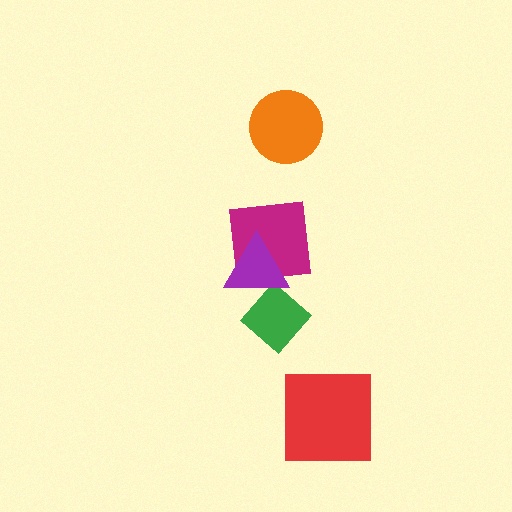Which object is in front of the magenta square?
The purple triangle is in front of the magenta square.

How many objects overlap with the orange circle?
0 objects overlap with the orange circle.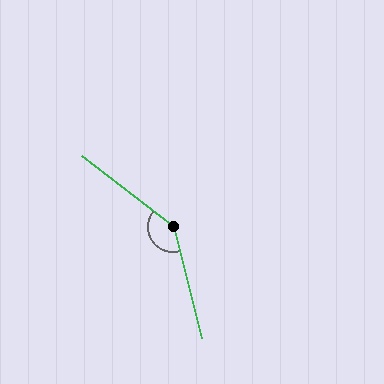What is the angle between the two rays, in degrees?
Approximately 142 degrees.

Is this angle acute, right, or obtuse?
It is obtuse.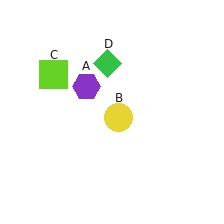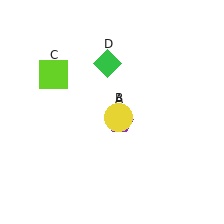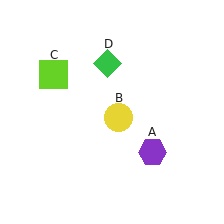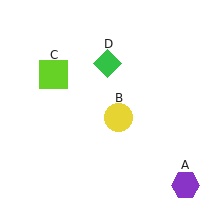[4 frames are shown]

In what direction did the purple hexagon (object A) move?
The purple hexagon (object A) moved down and to the right.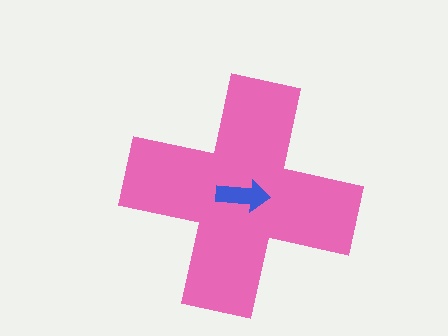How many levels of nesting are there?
2.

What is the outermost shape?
The pink cross.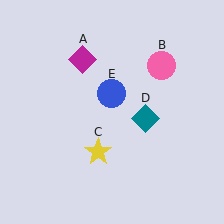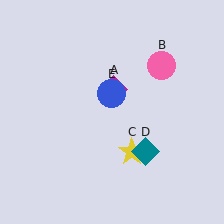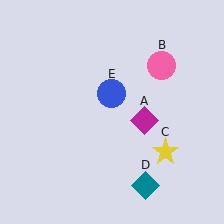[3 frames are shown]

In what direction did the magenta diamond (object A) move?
The magenta diamond (object A) moved down and to the right.